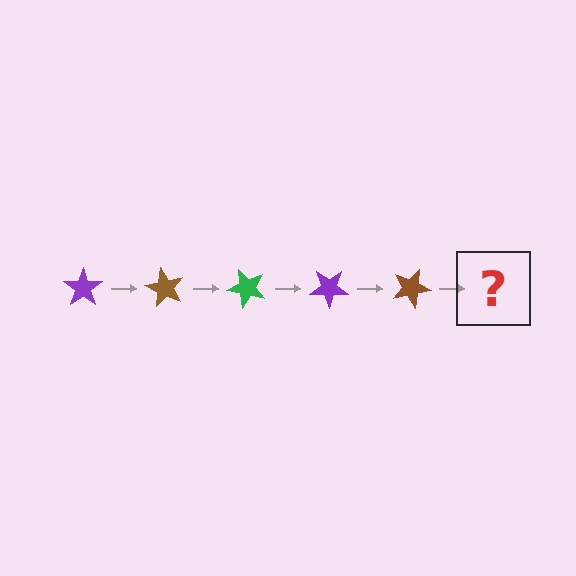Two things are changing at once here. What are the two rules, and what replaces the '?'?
The two rules are that it rotates 60 degrees each step and the color cycles through purple, brown, and green. The '?' should be a green star, rotated 300 degrees from the start.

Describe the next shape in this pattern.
It should be a green star, rotated 300 degrees from the start.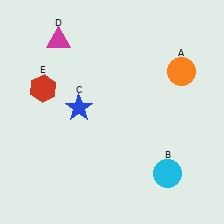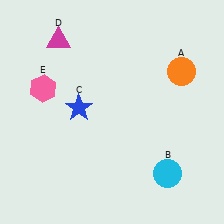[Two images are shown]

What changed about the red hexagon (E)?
In Image 1, E is red. In Image 2, it changed to pink.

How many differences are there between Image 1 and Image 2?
There is 1 difference between the two images.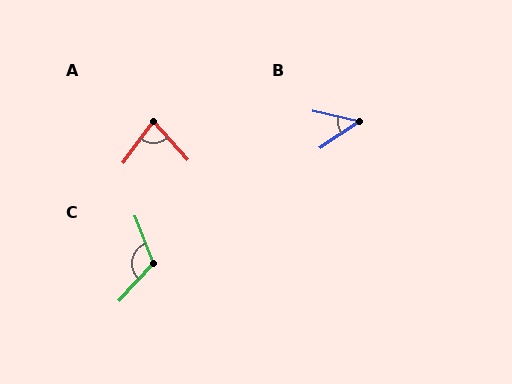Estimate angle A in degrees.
Approximately 78 degrees.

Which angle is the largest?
C, at approximately 116 degrees.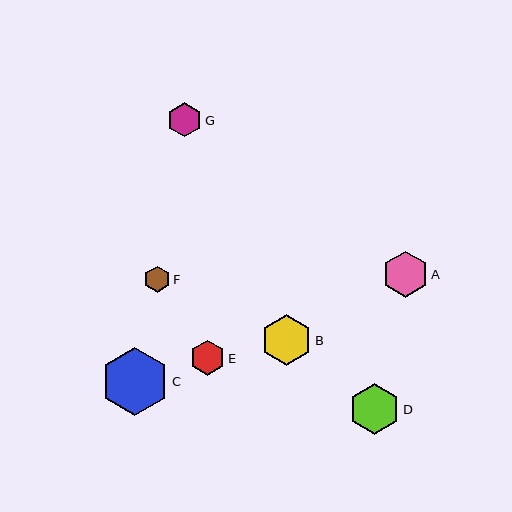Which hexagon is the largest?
Hexagon C is the largest with a size of approximately 68 pixels.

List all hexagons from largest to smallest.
From largest to smallest: C, D, B, A, E, G, F.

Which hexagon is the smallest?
Hexagon F is the smallest with a size of approximately 26 pixels.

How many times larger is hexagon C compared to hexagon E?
Hexagon C is approximately 2.0 times the size of hexagon E.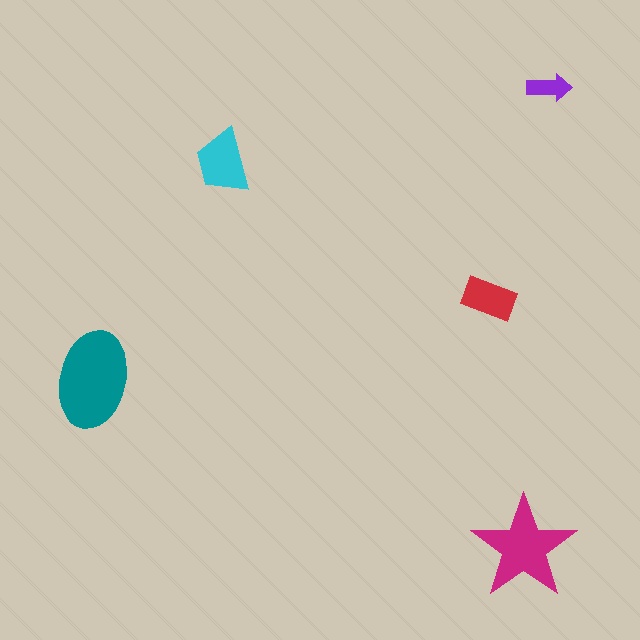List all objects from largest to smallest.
The teal ellipse, the magenta star, the cyan trapezoid, the red rectangle, the purple arrow.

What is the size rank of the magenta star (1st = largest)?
2nd.